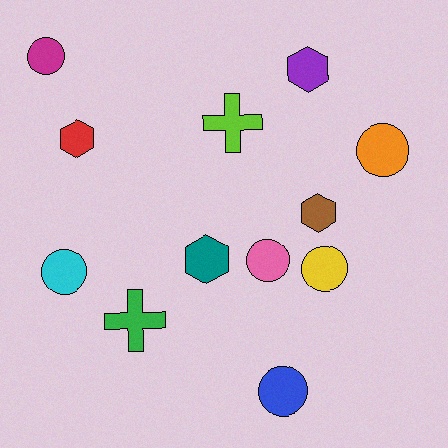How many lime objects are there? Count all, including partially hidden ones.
There is 1 lime object.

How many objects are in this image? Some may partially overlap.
There are 12 objects.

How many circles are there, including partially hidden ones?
There are 6 circles.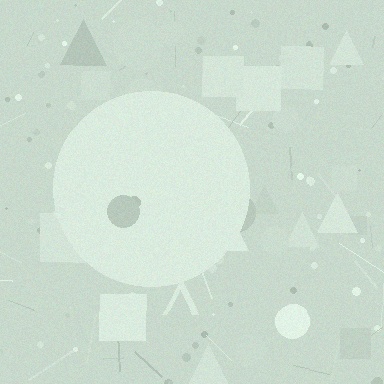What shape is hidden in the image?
A circle is hidden in the image.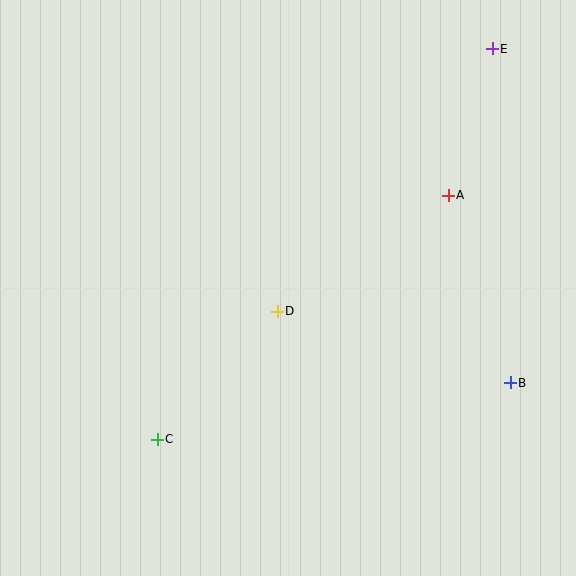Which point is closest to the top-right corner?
Point E is closest to the top-right corner.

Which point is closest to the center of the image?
Point D at (277, 311) is closest to the center.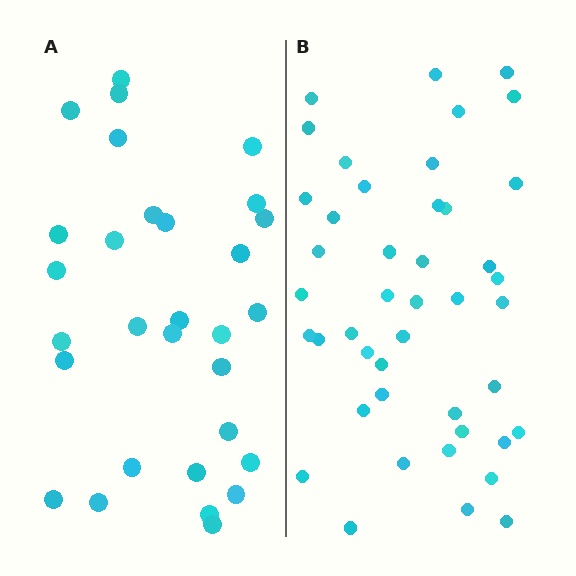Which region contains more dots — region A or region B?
Region B (the right region) has more dots.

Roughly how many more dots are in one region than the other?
Region B has approximately 15 more dots than region A.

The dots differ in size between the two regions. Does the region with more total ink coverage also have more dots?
No. Region A has more total ink coverage because its dots are larger, but region B actually contains more individual dots. Total area can be misleading — the number of items is what matters here.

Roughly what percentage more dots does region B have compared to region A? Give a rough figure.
About 45% more.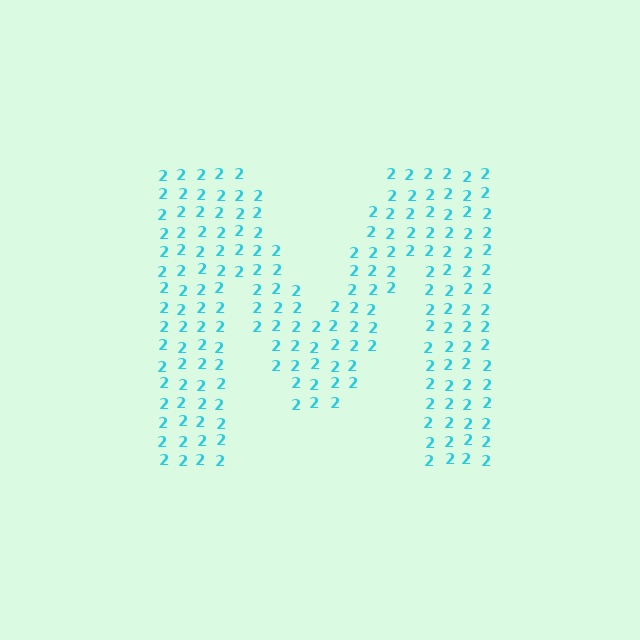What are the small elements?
The small elements are digit 2's.